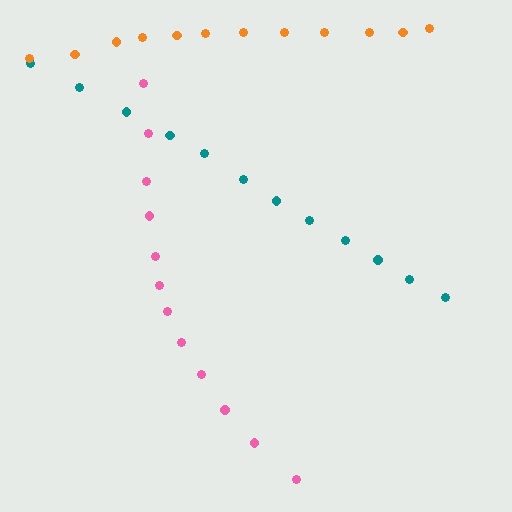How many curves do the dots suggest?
There are 3 distinct paths.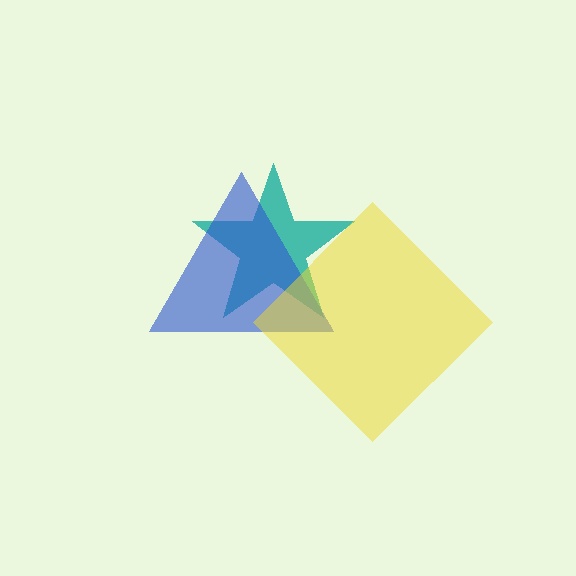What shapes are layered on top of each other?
The layered shapes are: a teal star, a blue triangle, a yellow diamond.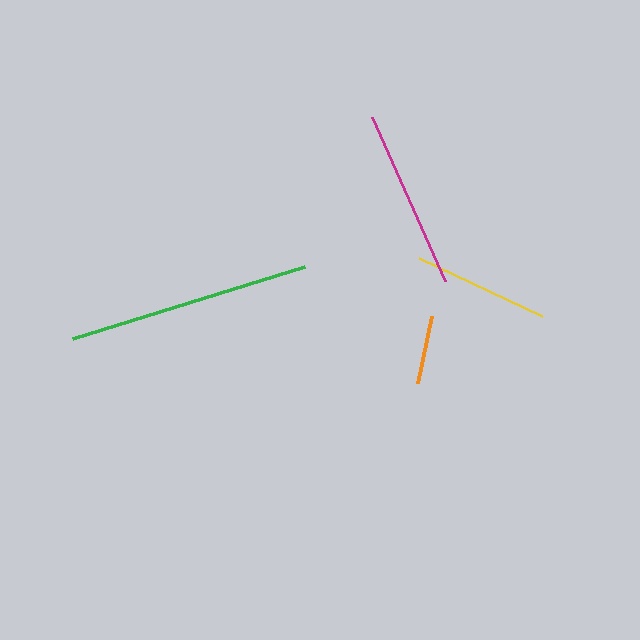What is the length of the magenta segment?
The magenta segment is approximately 180 pixels long.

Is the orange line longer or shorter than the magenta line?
The magenta line is longer than the orange line.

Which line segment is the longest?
The green line is the longest at approximately 243 pixels.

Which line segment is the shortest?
The orange line is the shortest at approximately 68 pixels.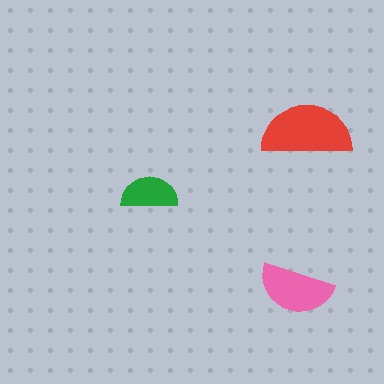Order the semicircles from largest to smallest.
the red one, the pink one, the green one.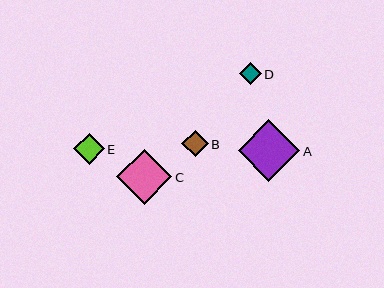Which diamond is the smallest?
Diamond D is the smallest with a size of approximately 22 pixels.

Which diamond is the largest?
Diamond A is the largest with a size of approximately 62 pixels.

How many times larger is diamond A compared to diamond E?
Diamond A is approximately 2.0 times the size of diamond E.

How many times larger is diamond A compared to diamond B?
Diamond A is approximately 2.3 times the size of diamond B.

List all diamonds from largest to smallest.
From largest to smallest: A, C, E, B, D.